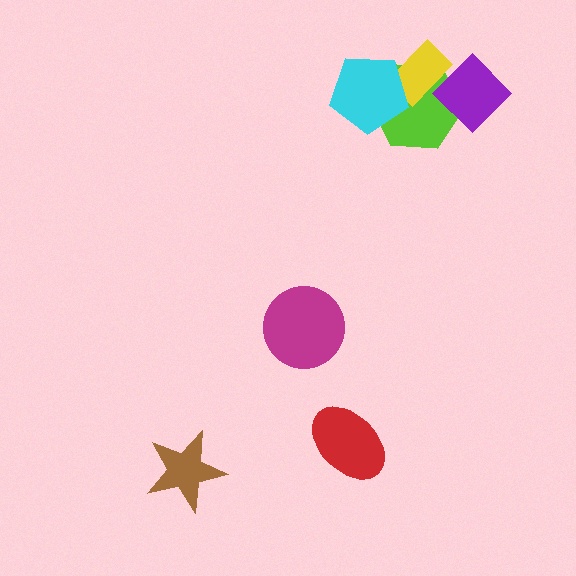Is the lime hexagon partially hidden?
Yes, it is partially covered by another shape.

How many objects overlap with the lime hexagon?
3 objects overlap with the lime hexagon.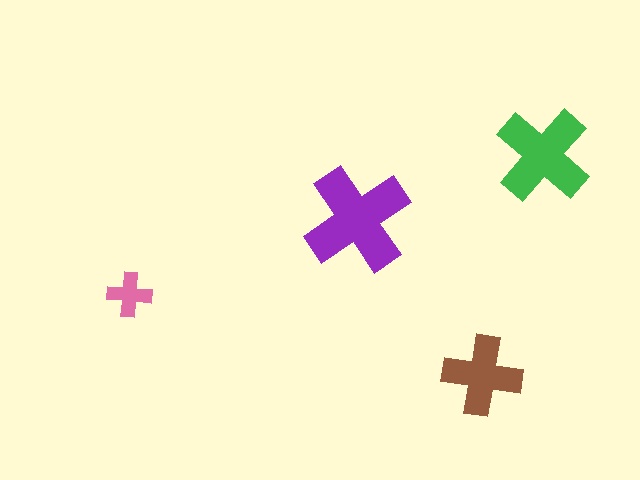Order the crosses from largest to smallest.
the purple one, the green one, the brown one, the pink one.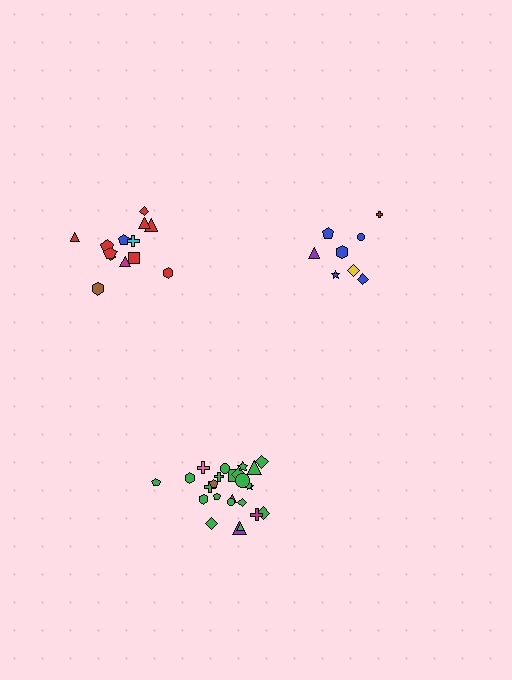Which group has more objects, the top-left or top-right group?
The top-left group.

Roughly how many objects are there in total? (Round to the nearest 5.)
Roughly 50 objects in total.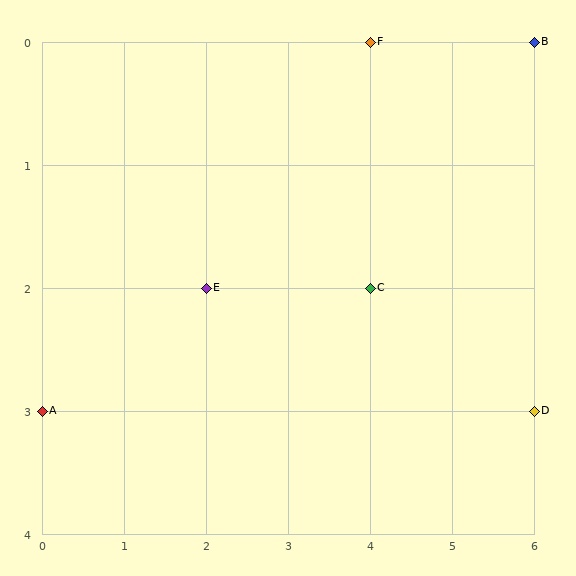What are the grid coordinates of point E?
Point E is at grid coordinates (2, 2).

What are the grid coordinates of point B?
Point B is at grid coordinates (6, 0).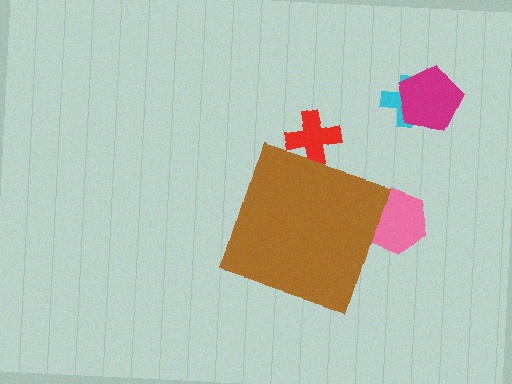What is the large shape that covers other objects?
A brown diamond.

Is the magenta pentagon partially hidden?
No, the magenta pentagon is fully visible.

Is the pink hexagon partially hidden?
Yes, the pink hexagon is partially hidden behind the brown diamond.